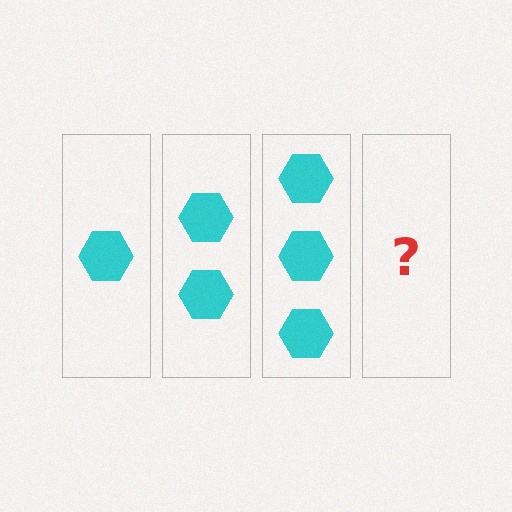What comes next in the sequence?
The next element should be 4 hexagons.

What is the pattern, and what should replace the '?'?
The pattern is that each step adds one more hexagon. The '?' should be 4 hexagons.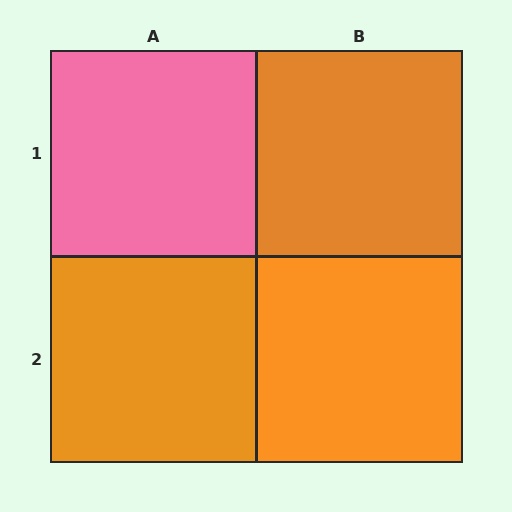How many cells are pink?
1 cell is pink.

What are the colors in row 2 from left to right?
Orange, orange.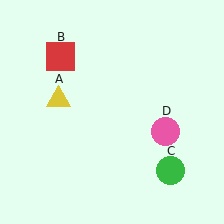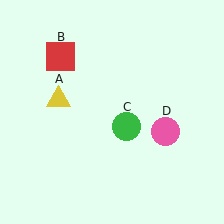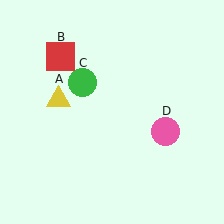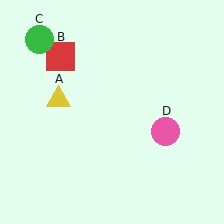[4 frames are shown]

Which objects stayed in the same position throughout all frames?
Yellow triangle (object A) and red square (object B) and pink circle (object D) remained stationary.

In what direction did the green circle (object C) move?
The green circle (object C) moved up and to the left.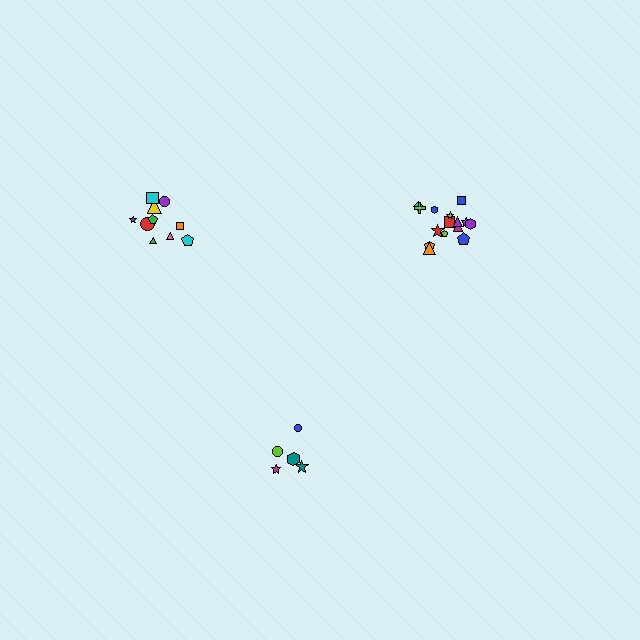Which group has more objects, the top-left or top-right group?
The top-right group.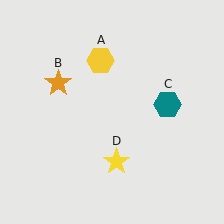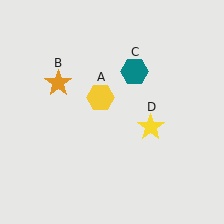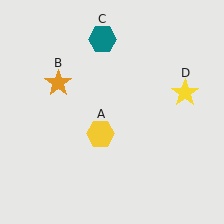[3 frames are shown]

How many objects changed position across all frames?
3 objects changed position: yellow hexagon (object A), teal hexagon (object C), yellow star (object D).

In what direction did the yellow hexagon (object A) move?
The yellow hexagon (object A) moved down.